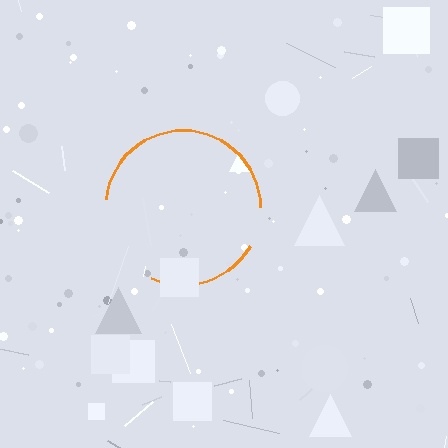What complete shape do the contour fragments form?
The contour fragments form a circle.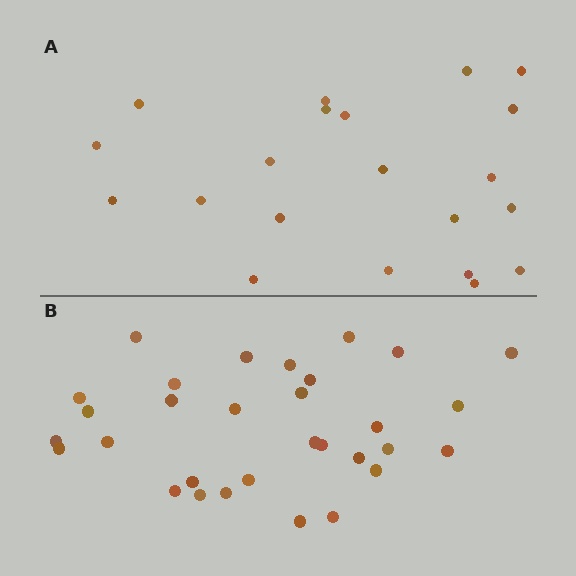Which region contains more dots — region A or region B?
Region B (the bottom region) has more dots.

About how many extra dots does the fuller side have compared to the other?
Region B has roughly 10 or so more dots than region A.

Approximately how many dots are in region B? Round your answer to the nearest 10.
About 30 dots. (The exact count is 31, which rounds to 30.)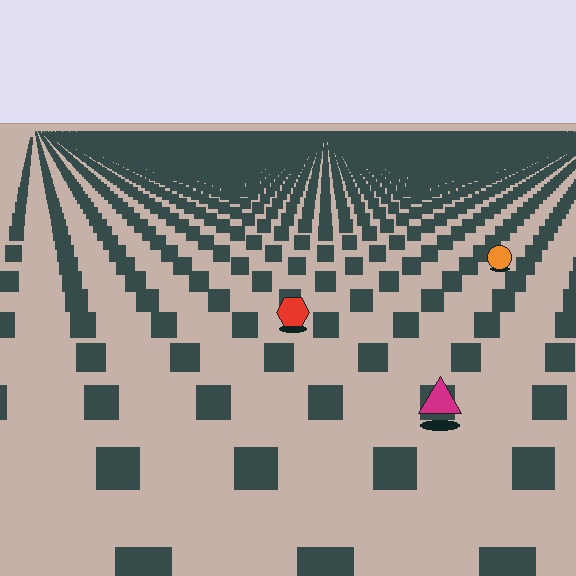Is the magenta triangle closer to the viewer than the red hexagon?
Yes. The magenta triangle is closer — you can tell from the texture gradient: the ground texture is coarser near it.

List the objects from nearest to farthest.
From nearest to farthest: the magenta triangle, the red hexagon, the orange circle.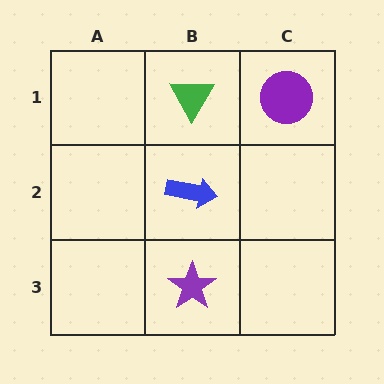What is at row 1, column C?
A purple circle.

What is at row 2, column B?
A blue arrow.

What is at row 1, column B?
A green triangle.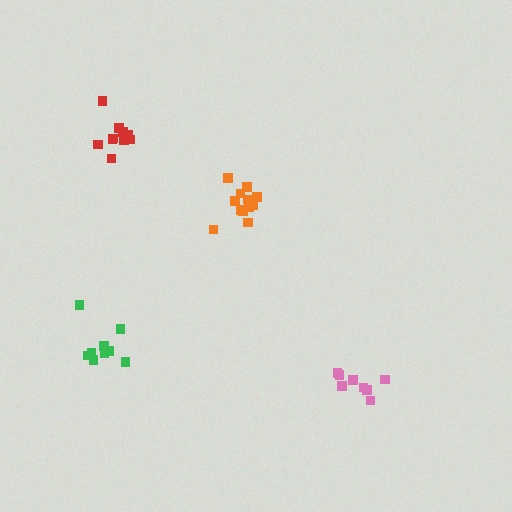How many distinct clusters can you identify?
There are 4 distinct clusters.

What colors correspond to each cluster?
The clusters are colored: pink, red, orange, green.